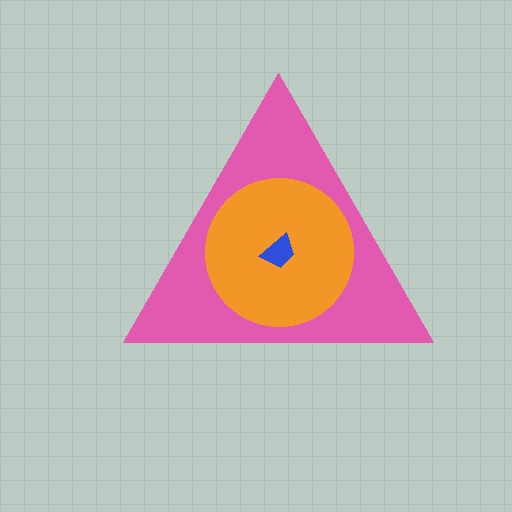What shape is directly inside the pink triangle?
The orange circle.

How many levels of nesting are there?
3.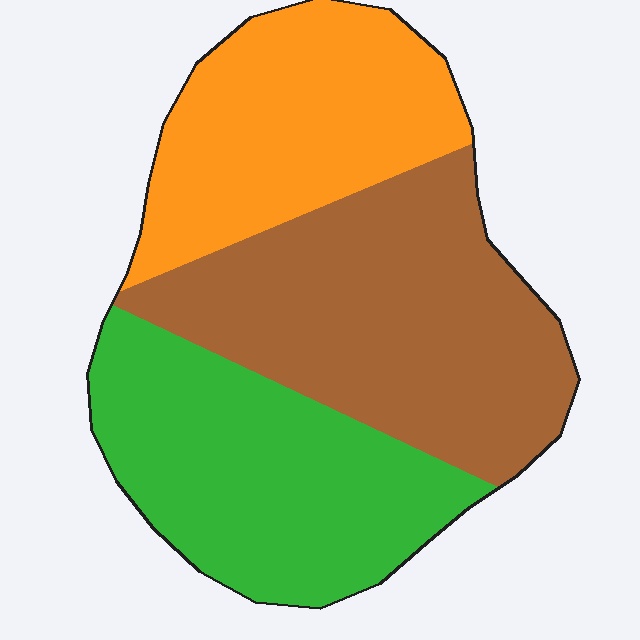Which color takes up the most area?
Brown, at roughly 40%.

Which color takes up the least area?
Orange, at roughly 30%.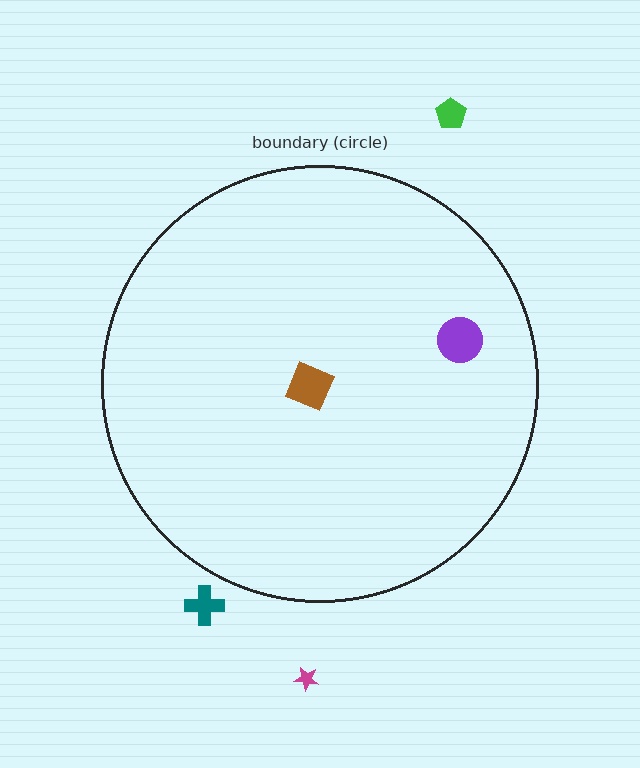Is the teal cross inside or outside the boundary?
Outside.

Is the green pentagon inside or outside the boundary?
Outside.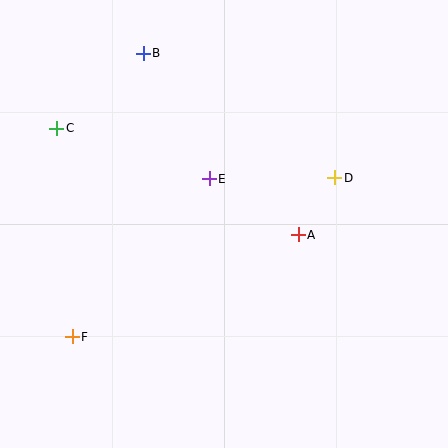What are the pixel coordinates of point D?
Point D is at (335, 178).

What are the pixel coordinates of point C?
Point C is at (57, 128).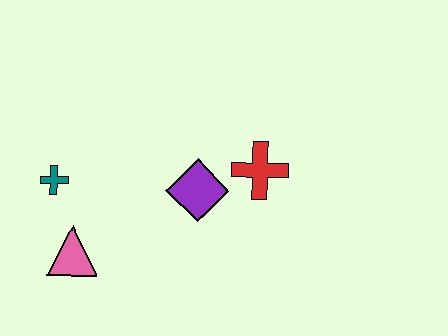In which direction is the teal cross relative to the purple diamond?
The teal cross is to the left of the purple diamond.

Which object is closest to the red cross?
The purple diamond is closest to the red cross.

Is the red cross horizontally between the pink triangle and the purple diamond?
No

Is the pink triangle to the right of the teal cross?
Yes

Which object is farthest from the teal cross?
The red cross is farthest from the teal cross.